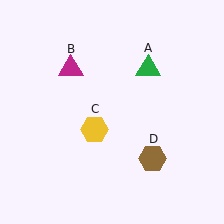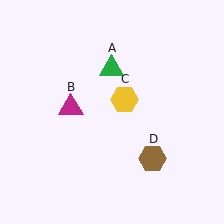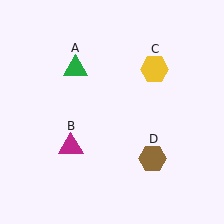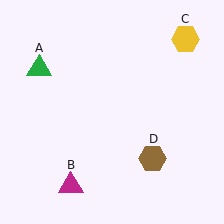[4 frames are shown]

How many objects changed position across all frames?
3 objects changed position: green triangle (object A), magenta triangle (object B), yellow hexagon (object C).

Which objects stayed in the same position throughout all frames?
Brown hexagon (object D) remained stationary.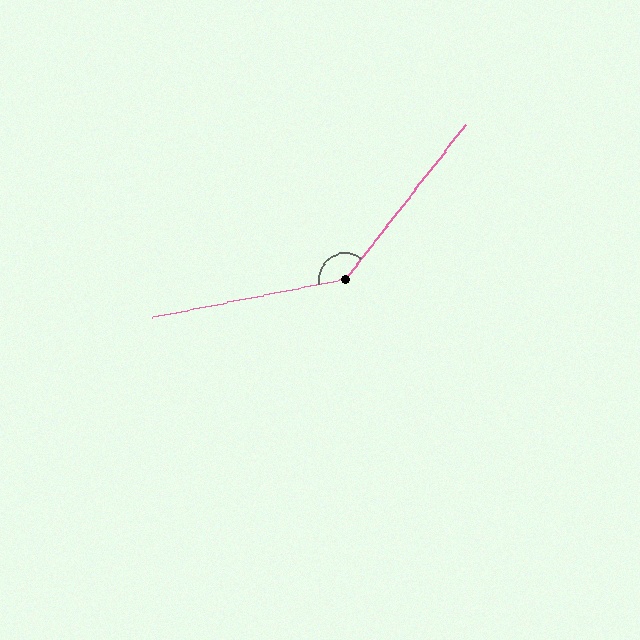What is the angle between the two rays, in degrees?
Approximately 139 degrees.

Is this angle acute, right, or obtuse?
It is obtuse.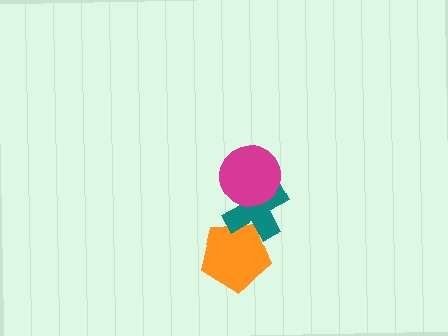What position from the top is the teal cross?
The teal cross is 2nd from the top.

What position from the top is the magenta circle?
The magenta circle is 1st from the top.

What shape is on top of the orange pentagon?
The teal cross is on top of the orange pentagon.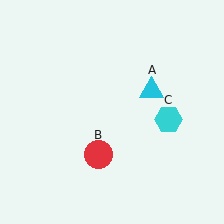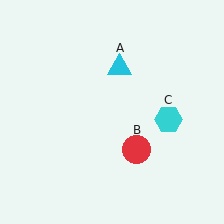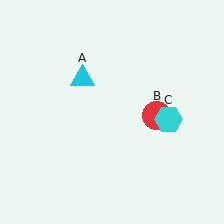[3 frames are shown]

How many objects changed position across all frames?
2 objects changed position: cyan triangle (object A), red circle (object B).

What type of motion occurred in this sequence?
The cyan triangle (object A), red circle (object B) rotated counterclockwise around the center of the scene.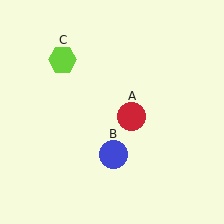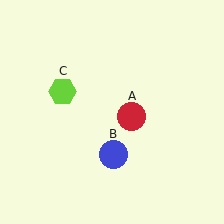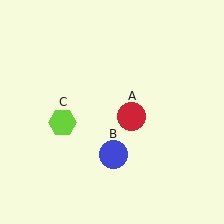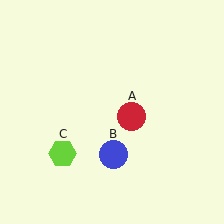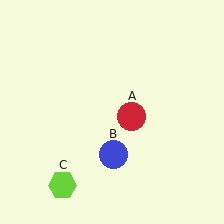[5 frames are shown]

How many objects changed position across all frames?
1 object changed position: lime hexagon (object C).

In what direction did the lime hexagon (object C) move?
The lime hexagon (object C) moved down.